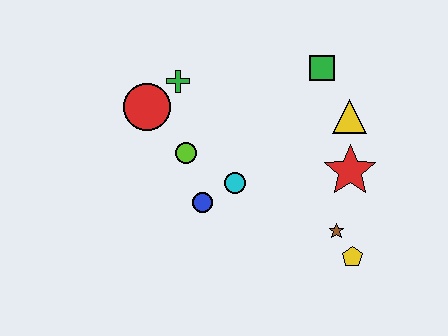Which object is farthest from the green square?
The yellow pentagon is farthest from the green square.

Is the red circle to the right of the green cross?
No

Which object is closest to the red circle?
The green cross is closest to the red circle.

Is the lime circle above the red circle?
No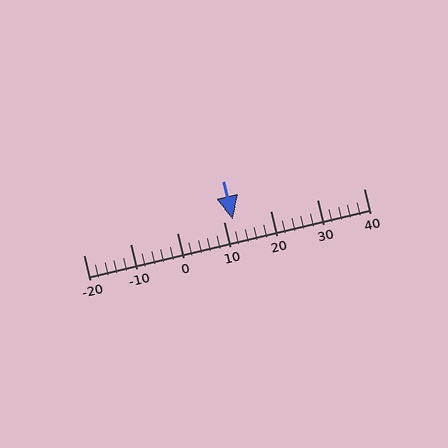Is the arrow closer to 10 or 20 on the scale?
The arrow is closer to 10.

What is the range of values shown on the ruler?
The ruler shows values from -20 to 40.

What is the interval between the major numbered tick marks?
The major tick marks are spaced 10 units apart.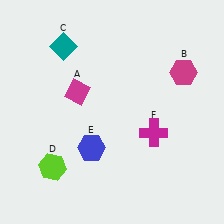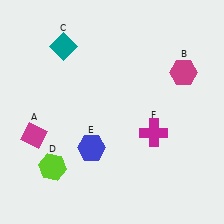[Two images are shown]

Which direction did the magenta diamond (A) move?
The magenta diamond (A) moved left.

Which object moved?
The magenta diamond (A) moved left.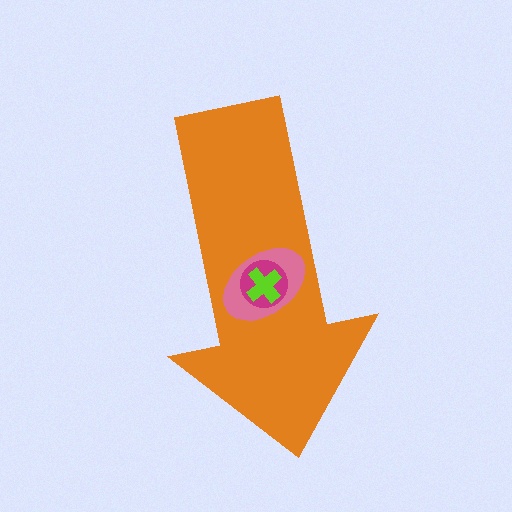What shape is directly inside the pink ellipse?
The magenta circle.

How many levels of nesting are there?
4.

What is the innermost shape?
The lime cross.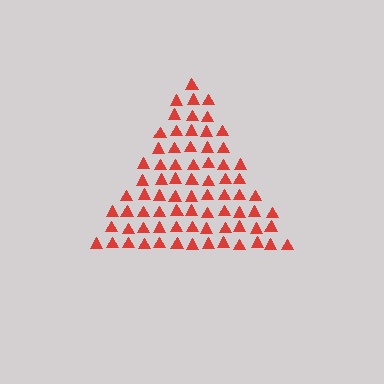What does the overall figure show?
The overall figure shows a triangle.